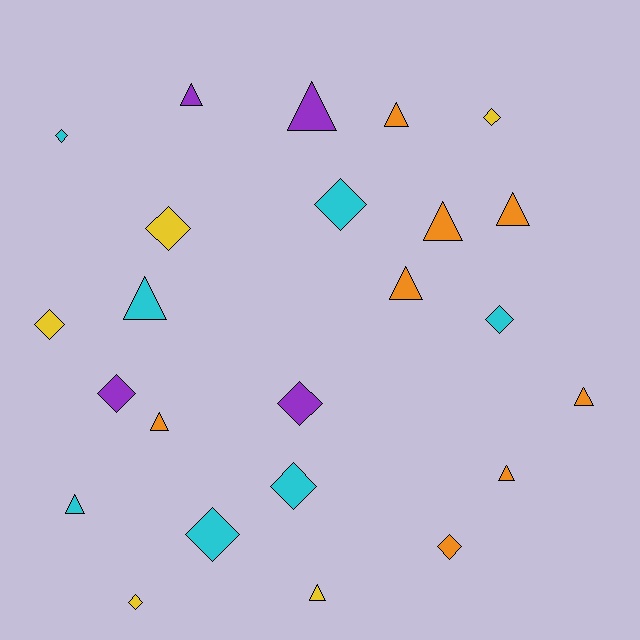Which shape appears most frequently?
Diamond, with 12 objects.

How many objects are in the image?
There are 24 objects.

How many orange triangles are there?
There are 7 orange triangles.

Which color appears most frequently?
Orange, with 8 objects.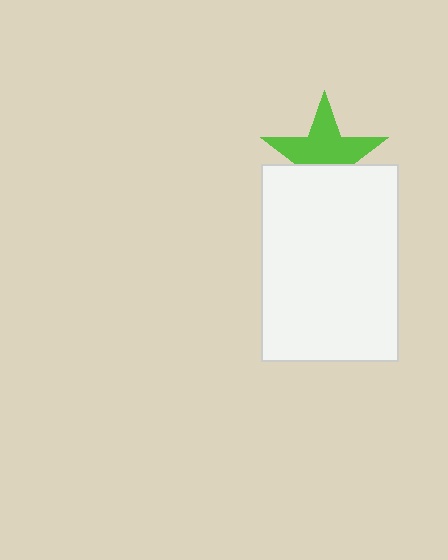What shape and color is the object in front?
The object in front is a white rectangle.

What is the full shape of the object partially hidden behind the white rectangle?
The partially hidden object is a lime star.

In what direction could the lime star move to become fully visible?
The lime star could move up. That would shift it out from behind the white rectangle entirely.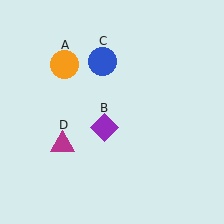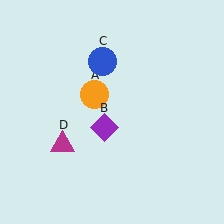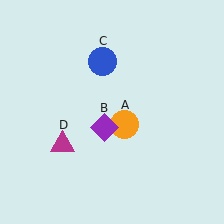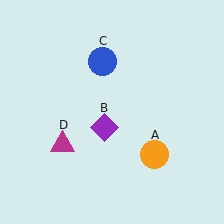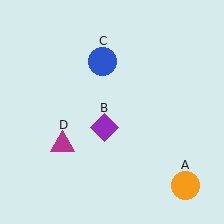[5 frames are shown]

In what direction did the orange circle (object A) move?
The orange circle (object A) moved down and to the right.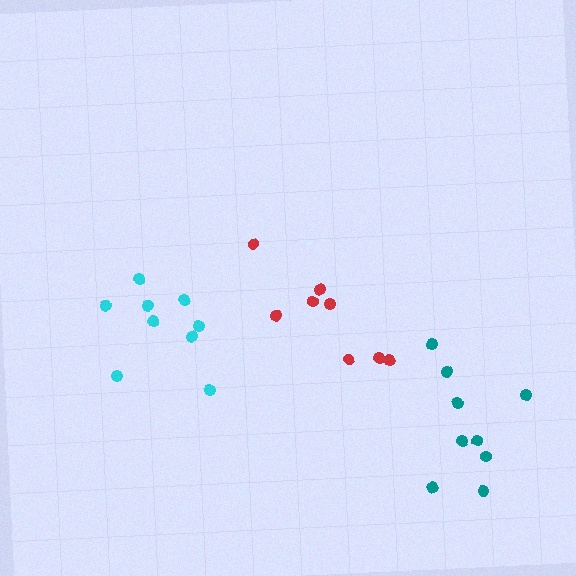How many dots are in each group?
Group 1: 9 dots, Group 2: 8 dots, Group 3: 9 dots (26 total).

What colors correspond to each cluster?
The clusters are colored: teal, red, cyan.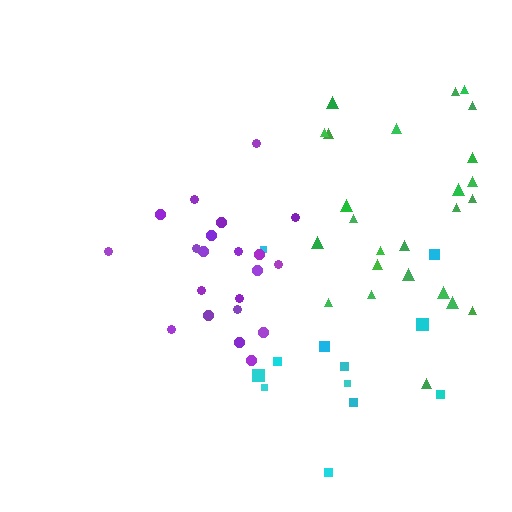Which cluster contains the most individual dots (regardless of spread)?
Green (25).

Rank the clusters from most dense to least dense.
green, purple, cyan.